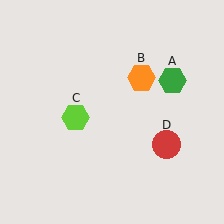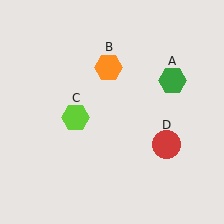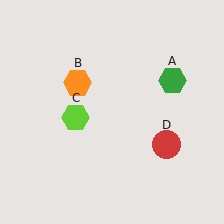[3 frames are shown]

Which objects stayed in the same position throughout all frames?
Green hexagon (object A) and lime hexagon (object C) and red circle (object D) remained stationary.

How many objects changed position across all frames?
1 object changed position: orange hexagon (object B).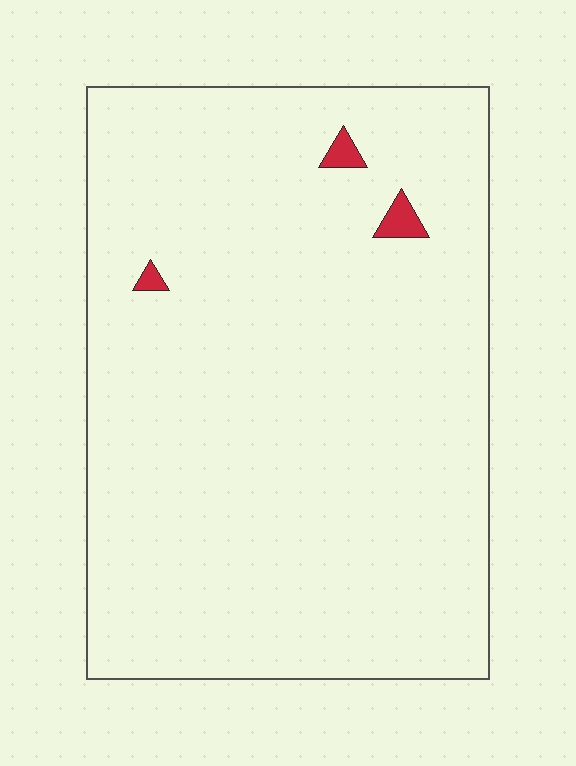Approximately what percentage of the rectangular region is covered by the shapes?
Approximately 0%.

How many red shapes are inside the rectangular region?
3.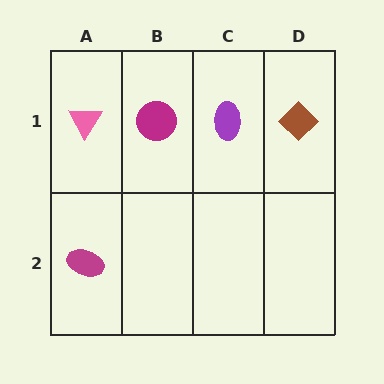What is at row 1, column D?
A brown diamond.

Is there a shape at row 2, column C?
No, that cell is empty.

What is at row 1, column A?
A pink triangle.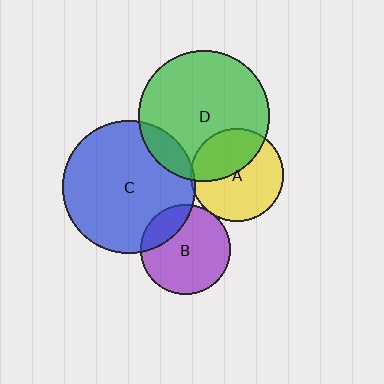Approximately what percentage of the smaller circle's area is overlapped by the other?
Approximately 20%.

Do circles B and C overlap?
Yes.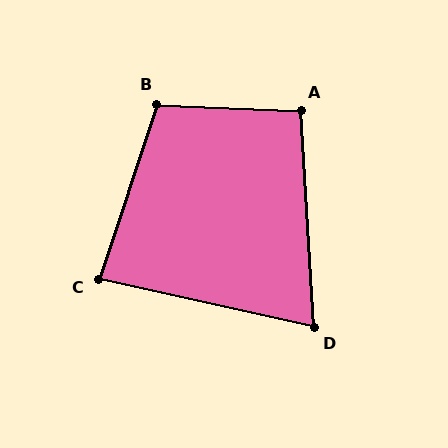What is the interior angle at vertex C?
Approximately 84 degrees (acute).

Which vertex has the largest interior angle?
B, at approximately 106 degrees.